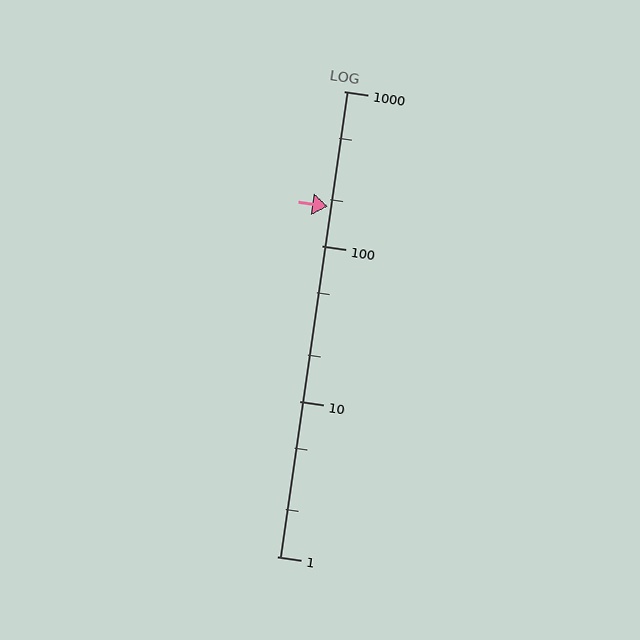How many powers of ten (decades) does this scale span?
The scale spans 3 decades, from 1 to 1000.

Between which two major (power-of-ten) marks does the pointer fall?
The pointer is between 100 and 1000.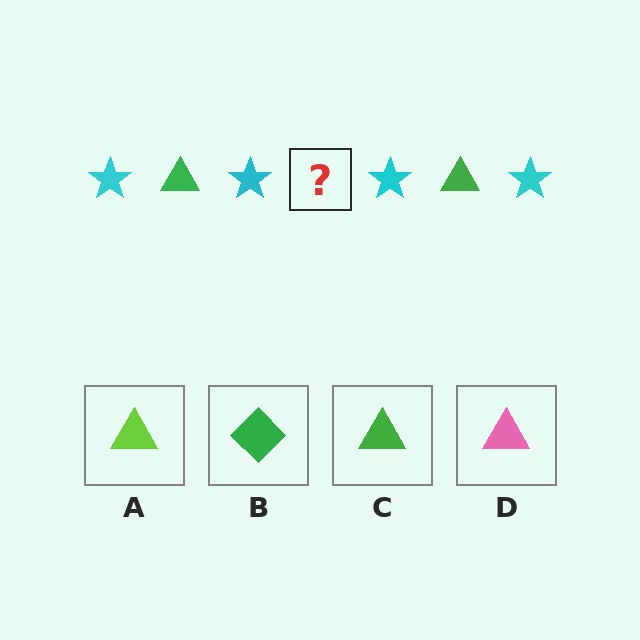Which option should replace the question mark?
Option C.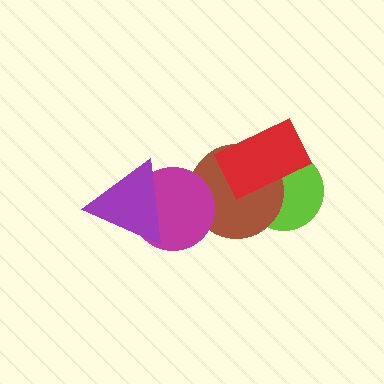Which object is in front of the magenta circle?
The purple triangle is in front of the magenta circle.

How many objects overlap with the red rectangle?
2 objects overlap with the red rectangle.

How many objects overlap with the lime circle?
2 objects overlap with the lime circle.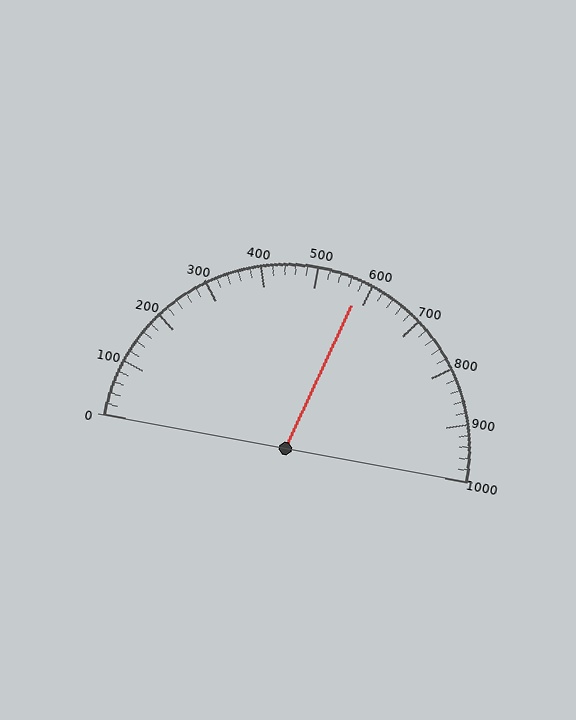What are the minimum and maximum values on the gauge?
The gauge ranges from 0 to 1000.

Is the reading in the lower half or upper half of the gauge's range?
The reading is in the upper half of the range (0 to 1000).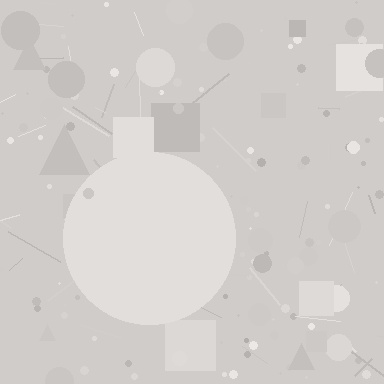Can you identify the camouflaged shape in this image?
The camouflaged shape is a circle.